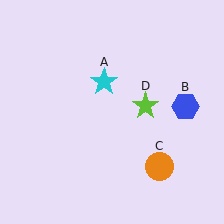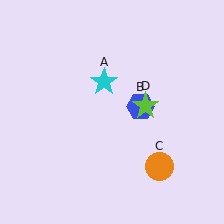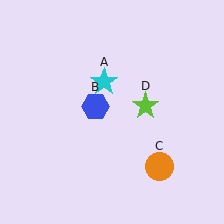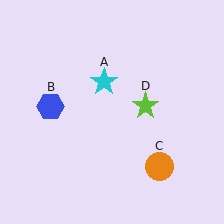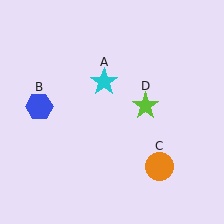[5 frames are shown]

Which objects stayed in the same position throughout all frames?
Cyan star (object A) and orange circle (object C) and lime star (object D) remained stationary.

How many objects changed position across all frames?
1 object changed position: blue hexagon (object B).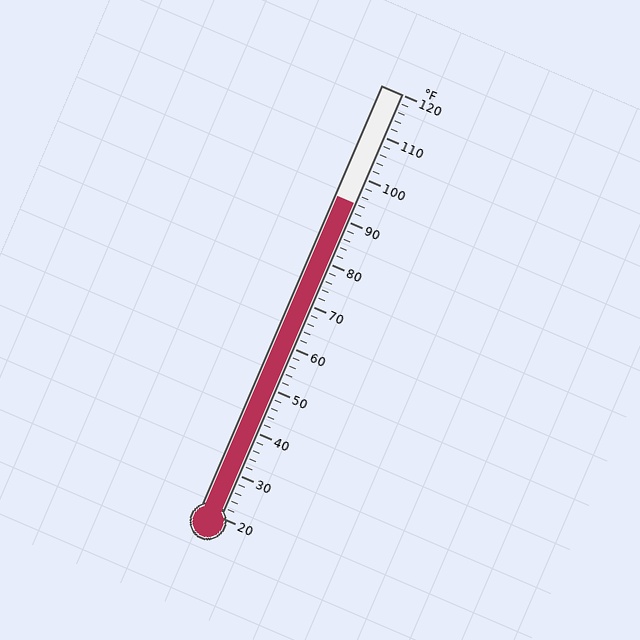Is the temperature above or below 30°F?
The temperature is above 30°F.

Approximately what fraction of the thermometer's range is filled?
The thermometer is filled to approximately 75% of its range.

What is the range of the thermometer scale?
The thermometer scale ranges from 20°F to 120°F.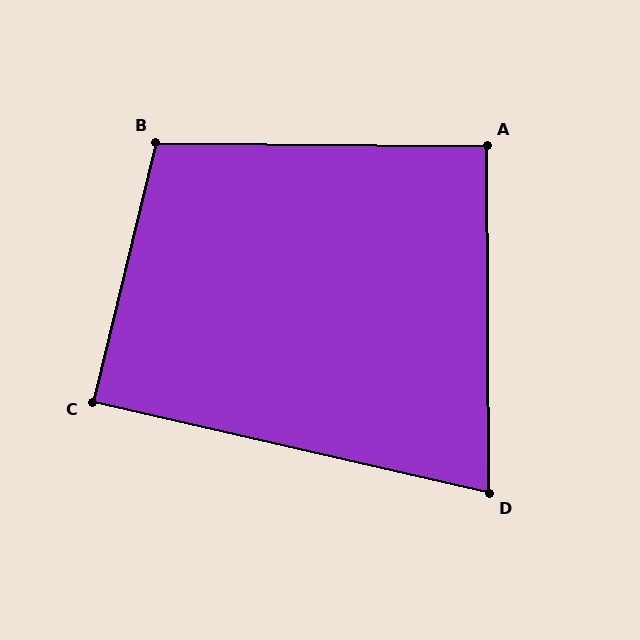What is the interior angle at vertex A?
Approximately 91 degrees (approximately right).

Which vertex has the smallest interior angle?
D, at approximately 77 degrees.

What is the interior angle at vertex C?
Approximately 89 degrees (approximately right).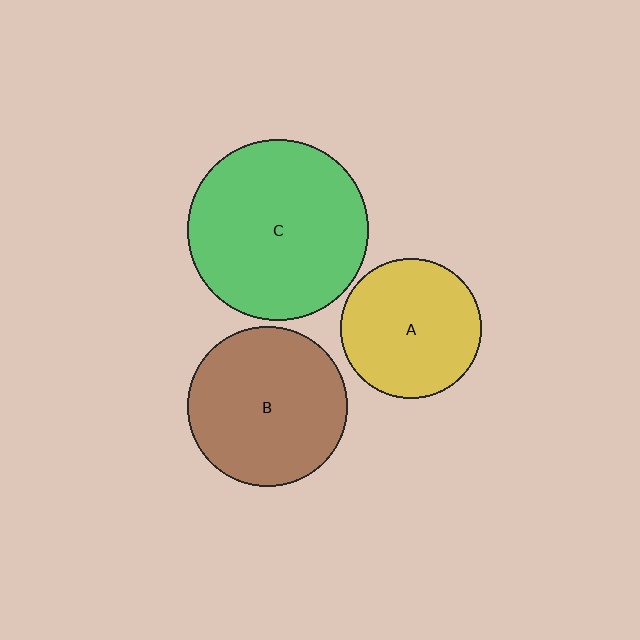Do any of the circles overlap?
No, none of the circles overlap.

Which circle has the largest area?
Circle C (green).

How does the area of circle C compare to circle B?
Approximately 1.3 times.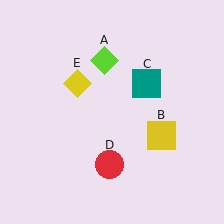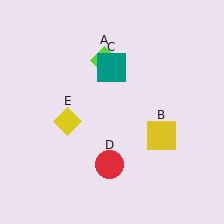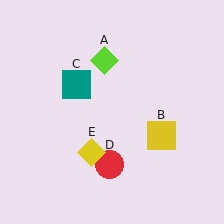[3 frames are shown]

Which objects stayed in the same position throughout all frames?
Lime diamond (object A) and yellow square (object B) and red circle (object D) remained stationary.